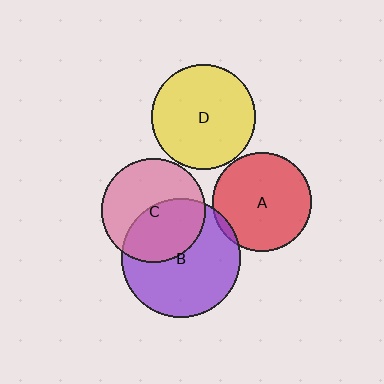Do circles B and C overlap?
Yes.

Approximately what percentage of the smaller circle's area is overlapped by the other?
Approximately 45%.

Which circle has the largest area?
Circle B (purple).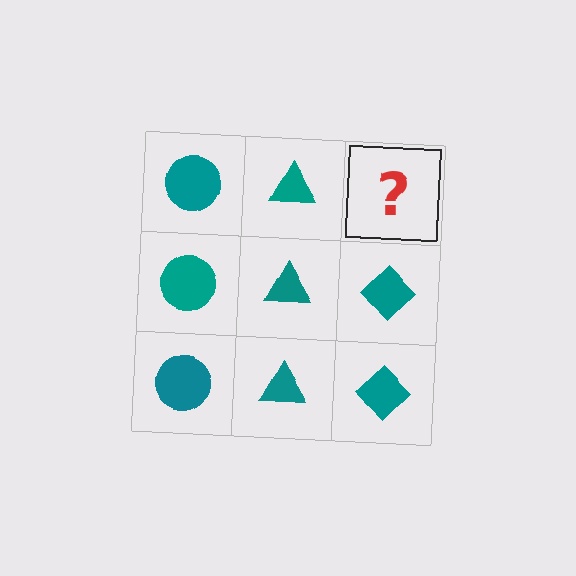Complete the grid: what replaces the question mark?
The question mark should be replaced with a teal diamond.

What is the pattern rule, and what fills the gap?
The rule is that each column has a consistent shape. The gap should be filled with a teal diamond.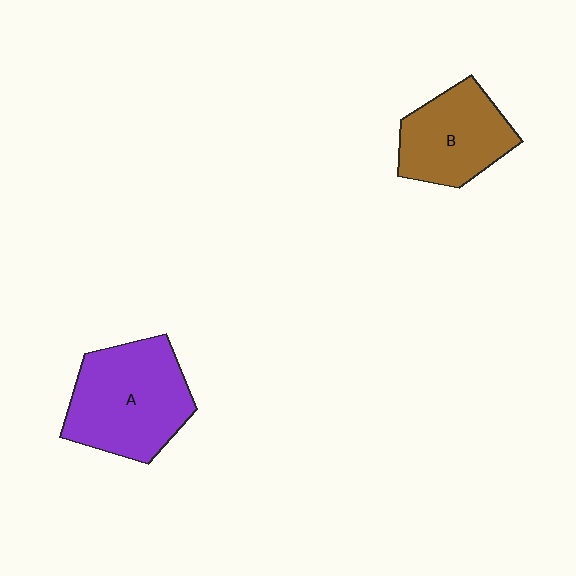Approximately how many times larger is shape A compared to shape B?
Approximately 1.3 times.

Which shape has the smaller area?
Shape B (brown).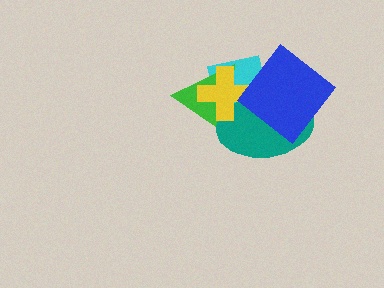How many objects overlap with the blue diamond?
4 objects overlap with the blue diamond.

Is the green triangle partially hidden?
Yes, it is partially covered by another shape.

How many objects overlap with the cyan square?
4 objects overlap with the cyan square.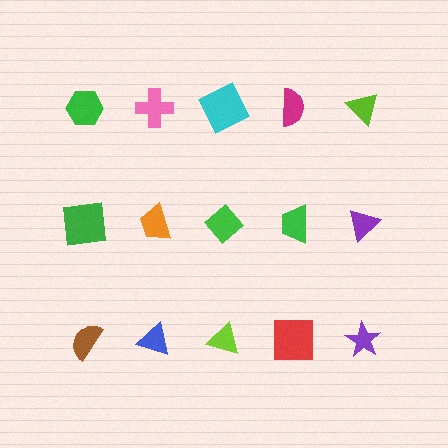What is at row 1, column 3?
A cyan square.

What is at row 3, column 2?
A blue triangle.